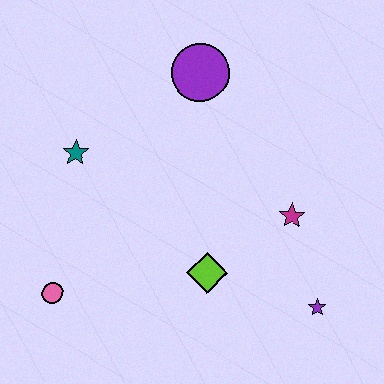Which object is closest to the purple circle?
The teal star is closest to the purple circle.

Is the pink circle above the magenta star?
No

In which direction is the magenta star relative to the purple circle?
The magenta star is below the purple circle.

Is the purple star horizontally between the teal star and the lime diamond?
No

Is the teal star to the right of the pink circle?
Yes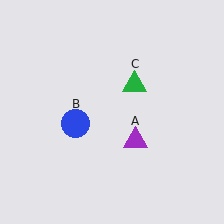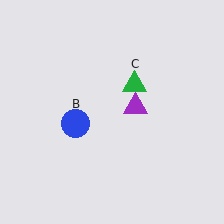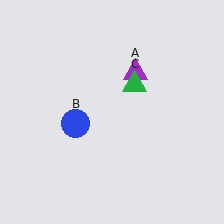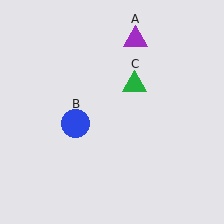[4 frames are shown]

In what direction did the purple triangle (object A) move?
The purple triangle (object A) moved up.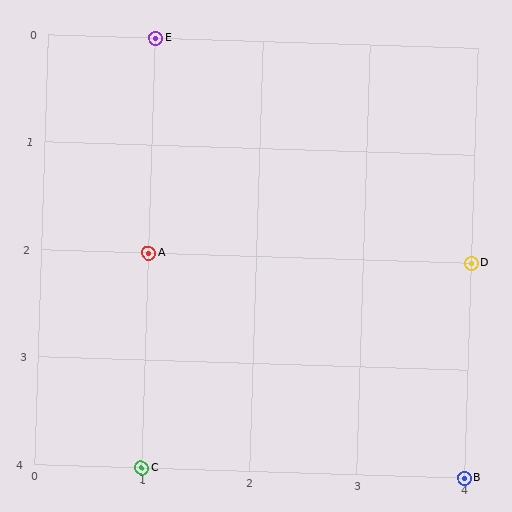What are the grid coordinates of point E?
Point E is at grid coordinates (1, 0).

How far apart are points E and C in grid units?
Points E and C are 4 rows apart.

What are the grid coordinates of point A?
Point A is at grid coordinates (1, 2).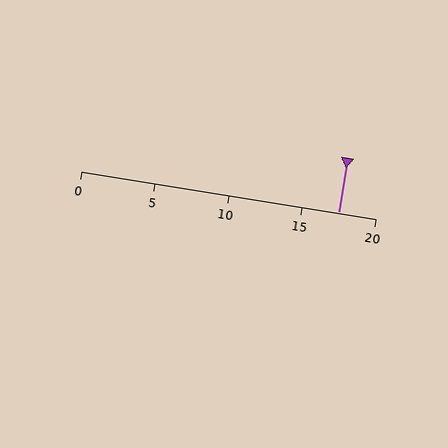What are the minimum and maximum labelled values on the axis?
The axis runs from 0 to 20.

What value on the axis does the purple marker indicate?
The marker indicates approximately 17.5.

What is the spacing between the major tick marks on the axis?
The major ticks are spaced 5 apart.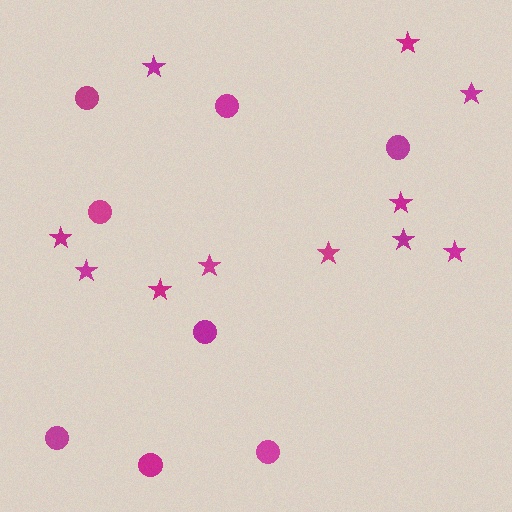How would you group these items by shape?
There are 2 groups: one group of circles (8) and one group of stars (11).